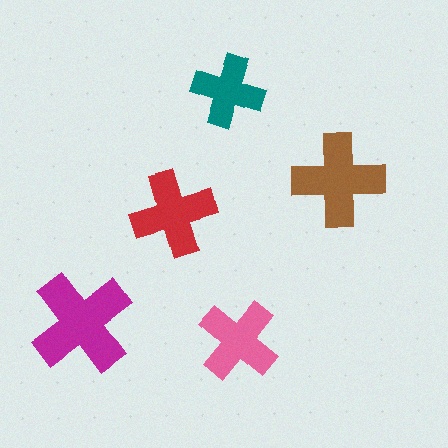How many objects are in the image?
There are 5 objects in the image.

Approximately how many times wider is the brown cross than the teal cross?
About 1.5 times wider.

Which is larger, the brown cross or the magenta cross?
The magenta one.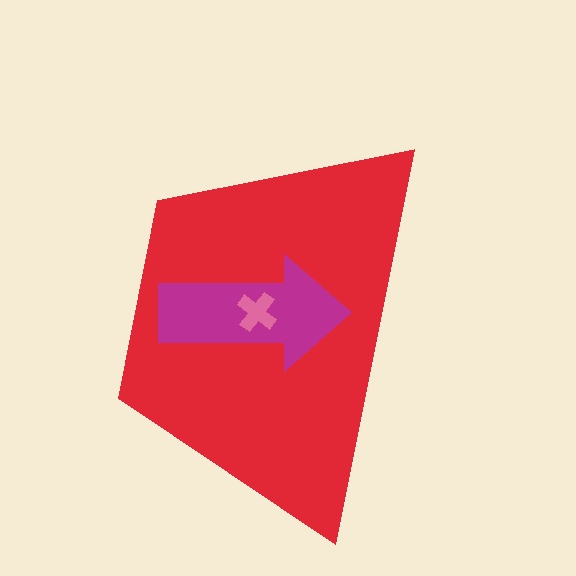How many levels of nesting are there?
3.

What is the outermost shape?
The red trapezoid.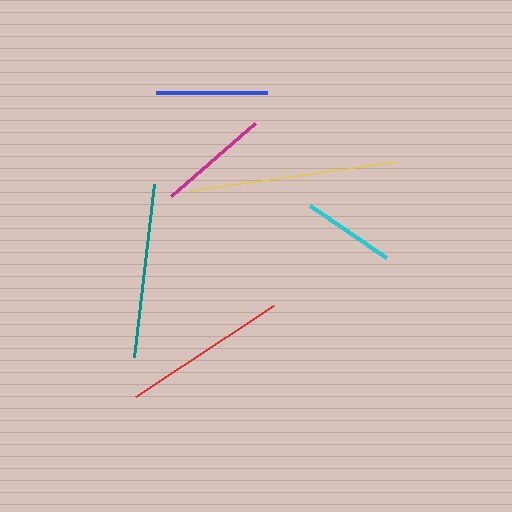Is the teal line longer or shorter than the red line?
The teal line is longer than the red line.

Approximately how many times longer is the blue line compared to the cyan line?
The blue line is approximately 1.2 times the length of the cyan line.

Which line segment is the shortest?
The cyan line is the shortest at approximately 91 pixels.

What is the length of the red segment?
The red segment is approximately 164 pixels long.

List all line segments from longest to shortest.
From longest to shortest: yellow, teal, red, blue, magenta, cyan.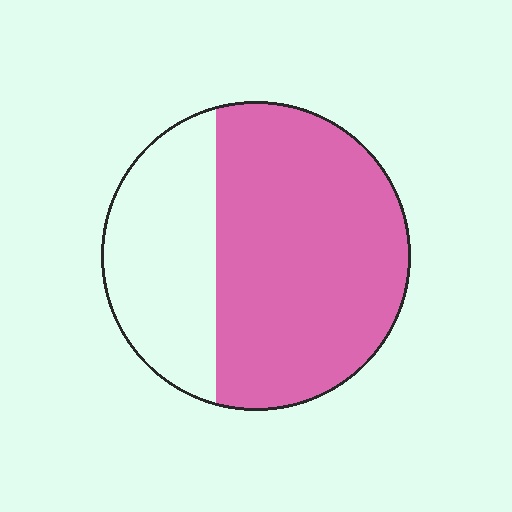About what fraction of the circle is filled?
About two thirds (2/3).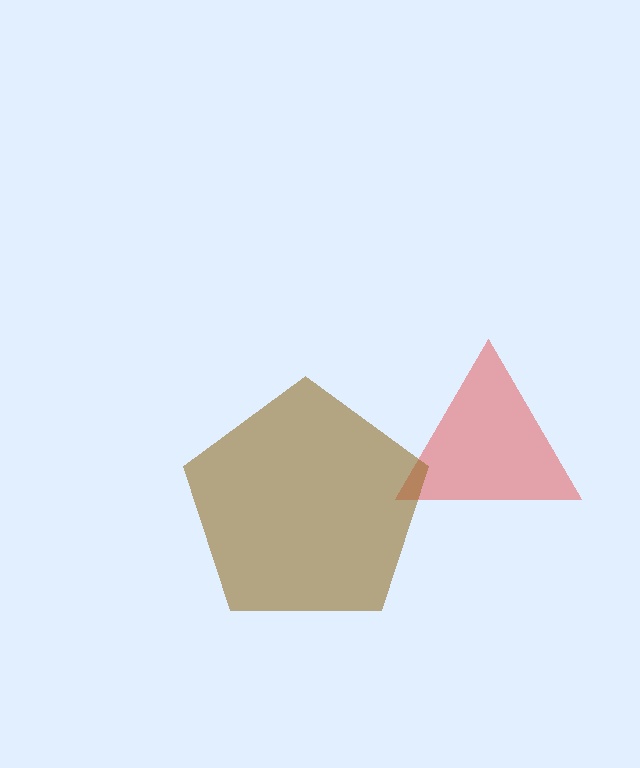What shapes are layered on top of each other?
The layered shapes are: a red triangle, a brown pentagon.